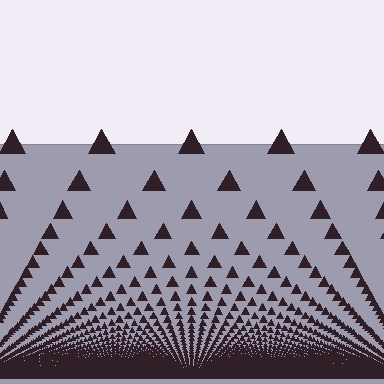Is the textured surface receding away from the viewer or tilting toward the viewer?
The surface appears to tilt toward the viewer. Texture elements get larger and sparser toward the top.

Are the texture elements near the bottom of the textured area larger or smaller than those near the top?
Smaller. The gradient is inverted — elements near the bottom are smaller and denser.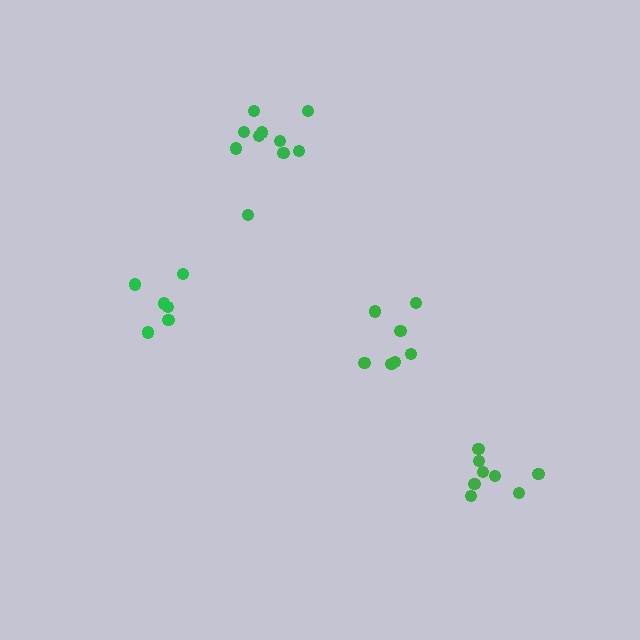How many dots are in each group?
Group 1: 8 dots, Group 2: 10 dots, Group 3: 6 dots, Group 4: 7 dots (31 total).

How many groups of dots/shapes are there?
There are 4 groups.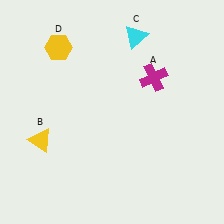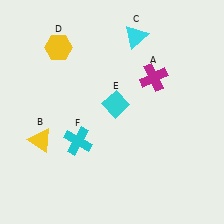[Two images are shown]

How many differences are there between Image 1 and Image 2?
There are 2 differences between the two images.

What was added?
A cyan diamond (E), a cyan cross (F) were added in Image 2.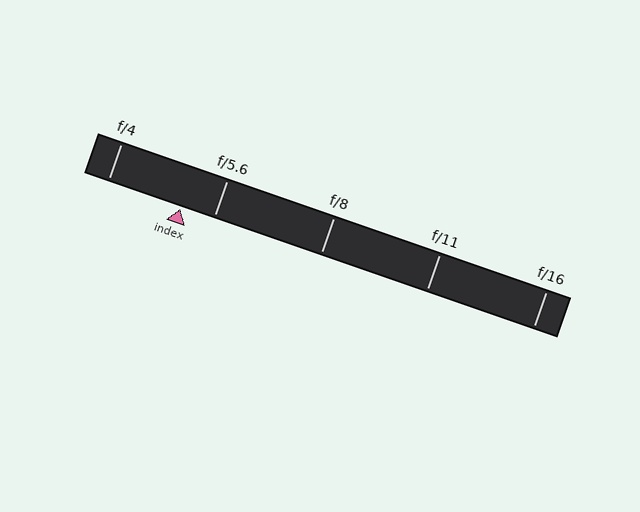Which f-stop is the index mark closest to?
The index mark is closest to f/5.6.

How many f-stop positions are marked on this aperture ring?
There are 5 f-stop positions marked.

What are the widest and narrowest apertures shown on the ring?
The widest aperture shown is f/4 and the narrowest is f/16.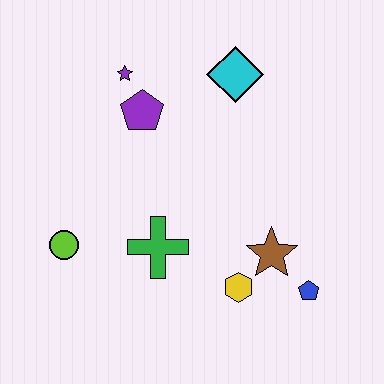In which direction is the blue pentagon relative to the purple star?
The blue pentagon is below the purple star.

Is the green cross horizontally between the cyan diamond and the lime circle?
Yes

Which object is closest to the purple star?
The purple pentagon is closest to the purple star.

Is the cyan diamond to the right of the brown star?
No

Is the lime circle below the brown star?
No